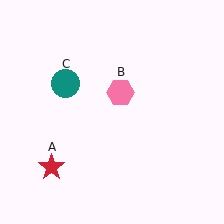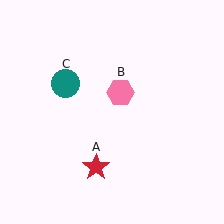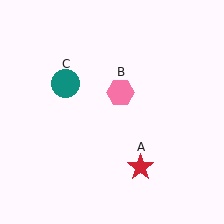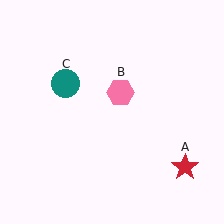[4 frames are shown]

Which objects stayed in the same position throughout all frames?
Pink hexagon (object B) and teal circle (object C) remained stationary.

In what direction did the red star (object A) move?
The red star (object A) moved right.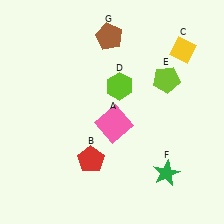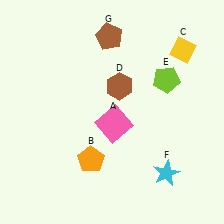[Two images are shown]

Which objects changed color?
B changed from red to orange. D changed from lime to brown. F changed from green to cyan.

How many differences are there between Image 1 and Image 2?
There are 3 differences between the two images.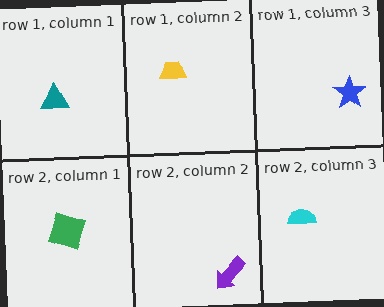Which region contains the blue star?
The row 1, column 3 region.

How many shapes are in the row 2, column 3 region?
1.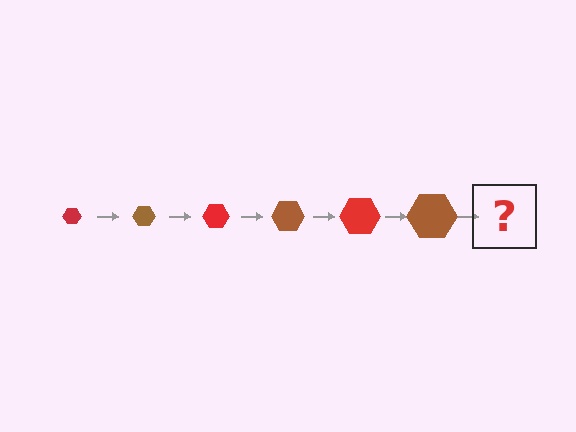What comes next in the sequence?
The next element should be a red hexagon, larger than the previous one.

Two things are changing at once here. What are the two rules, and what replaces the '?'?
The two rules are that the hexagon grows larger each step and the color cycles through red and brown. The '?' should be a red hexagon, larger than the previous one.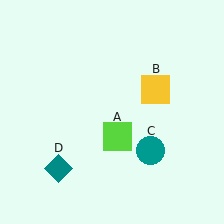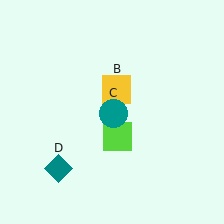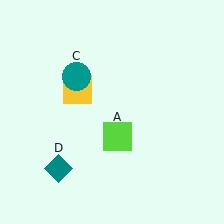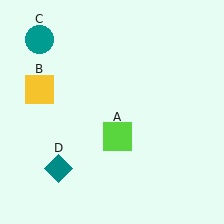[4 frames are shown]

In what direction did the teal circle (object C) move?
The teal circle (object C) moved up and to the left.